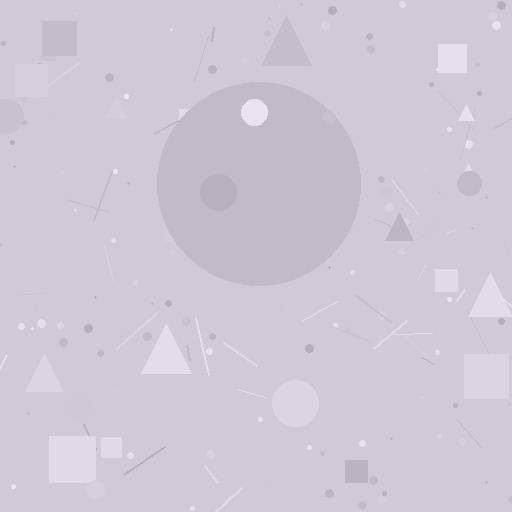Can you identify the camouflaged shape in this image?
The camouflaged shape is a circle.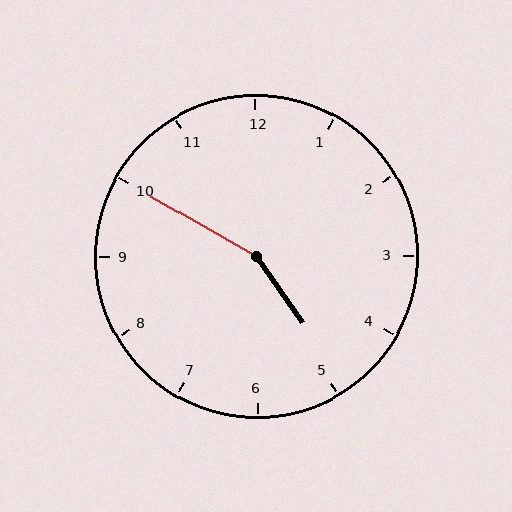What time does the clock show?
4:50.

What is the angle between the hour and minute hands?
Approximately 155 degrees.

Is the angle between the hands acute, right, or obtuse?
It is obtuse.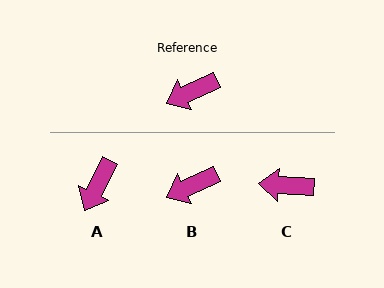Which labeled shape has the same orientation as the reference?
B.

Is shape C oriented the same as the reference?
No, it is off by about 29 degrees.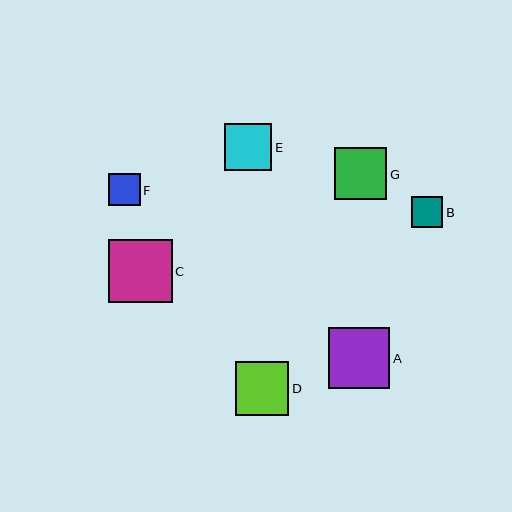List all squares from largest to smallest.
From largest to smallest: C, A, D, G, E, F, B.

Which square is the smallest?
Square B is the smallest with a size of approximately 31 pixels.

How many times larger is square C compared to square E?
Square C is approximately 1.4 times the size of square E.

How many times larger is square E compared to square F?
Square E is approximately 1.5 times the size of square F.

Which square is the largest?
Square C is the largest with a size of approximately 64 pixels.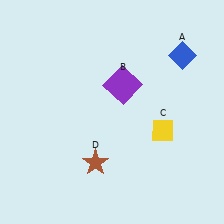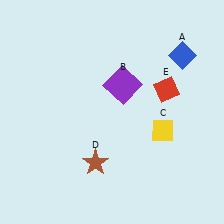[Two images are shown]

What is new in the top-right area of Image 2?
A red diamond (E) was added in the top-right area of Image 2.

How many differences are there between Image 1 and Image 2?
There is 1 difference between the two images.